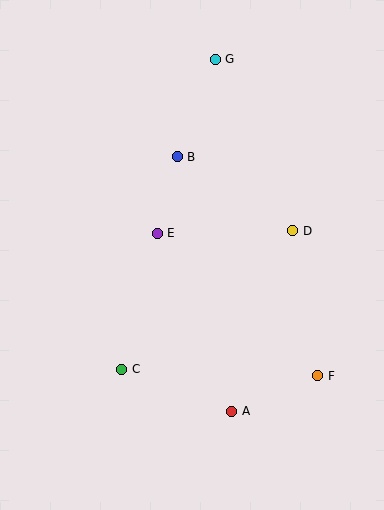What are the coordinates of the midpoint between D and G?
The midpoint between D and G is at (254, 145).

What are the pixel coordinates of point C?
Point C is at (122, 369).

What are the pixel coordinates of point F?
Point F is at (318, 376).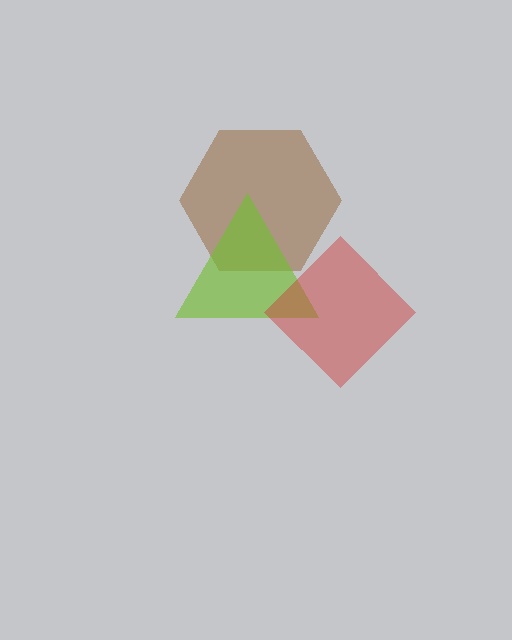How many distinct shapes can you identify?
There are 3 distinct shapes: a brown hexagon, a lime triangle, a red diamond.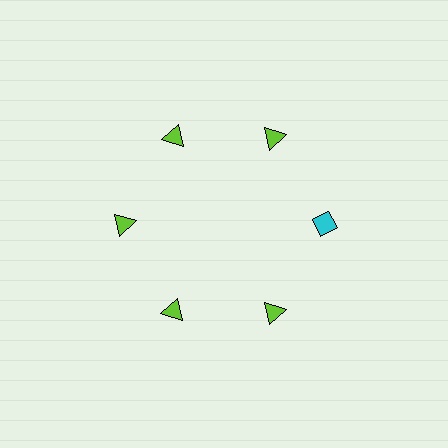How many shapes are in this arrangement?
There are 6 shapes arranged in a ring pattern.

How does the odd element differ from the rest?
It differs in both color (cyan instead of lime) and shape (diamond instead of triangle).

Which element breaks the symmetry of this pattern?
The cyan diamond at roughly the 3 o'clock position breaks the symmetry. All other shapes are lime triangles.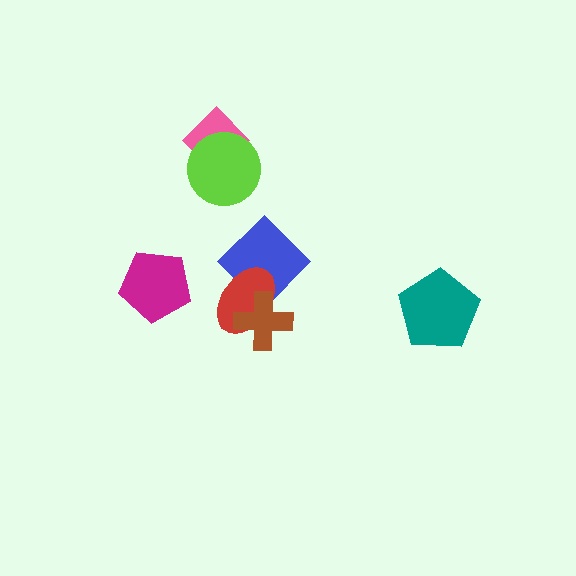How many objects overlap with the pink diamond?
1 object overlaps with the pink diamond.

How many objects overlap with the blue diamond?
2 objects overlap with the blue diamond.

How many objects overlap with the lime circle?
1 object overlaps with the lime circle.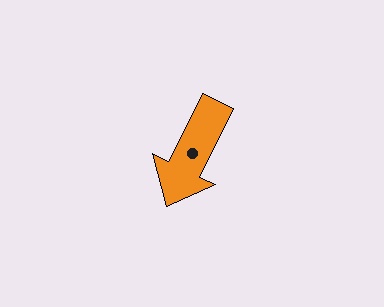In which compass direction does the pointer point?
Southwest.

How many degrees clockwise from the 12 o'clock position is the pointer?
Approximately 206 degrees.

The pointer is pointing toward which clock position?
Roughly 7 o'clock.